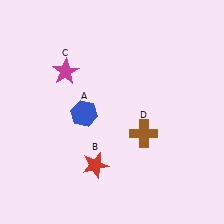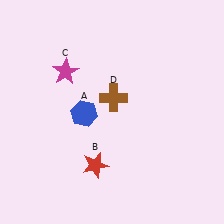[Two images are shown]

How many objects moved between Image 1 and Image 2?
1 object moved between the two images.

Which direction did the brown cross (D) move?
The brown cross (D) moved up.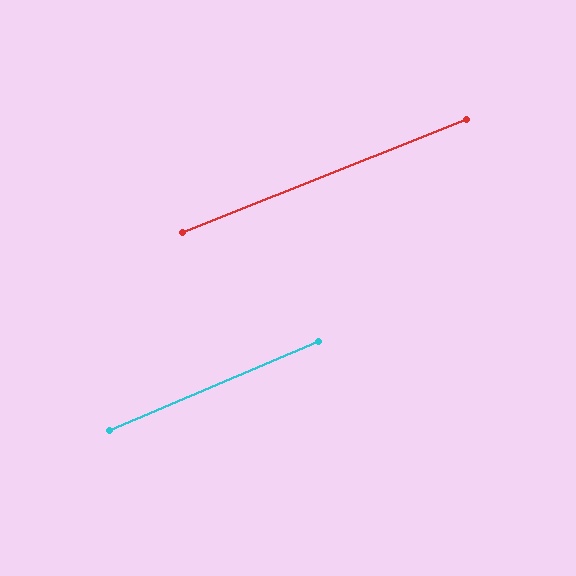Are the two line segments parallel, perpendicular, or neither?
Parallel — their directions differ by only 1.2°.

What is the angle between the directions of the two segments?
Approximately 1 degree.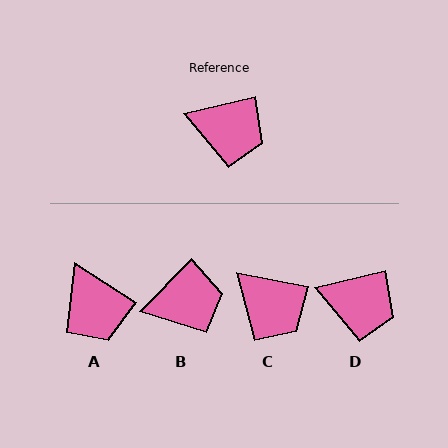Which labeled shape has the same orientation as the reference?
D.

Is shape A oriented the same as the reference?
No, it is off by about 46 degrees.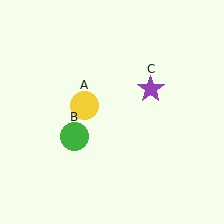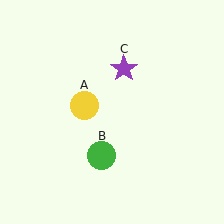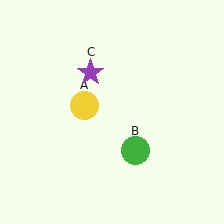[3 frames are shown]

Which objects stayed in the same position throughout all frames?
Yellow circle (object A) remained stationary.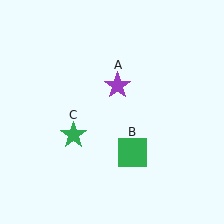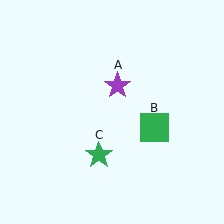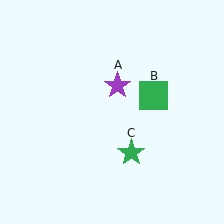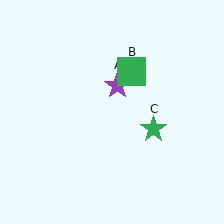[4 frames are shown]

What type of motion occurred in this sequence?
The green square (object B), green star (object C) rotated counterclockwise around the center of the scene.